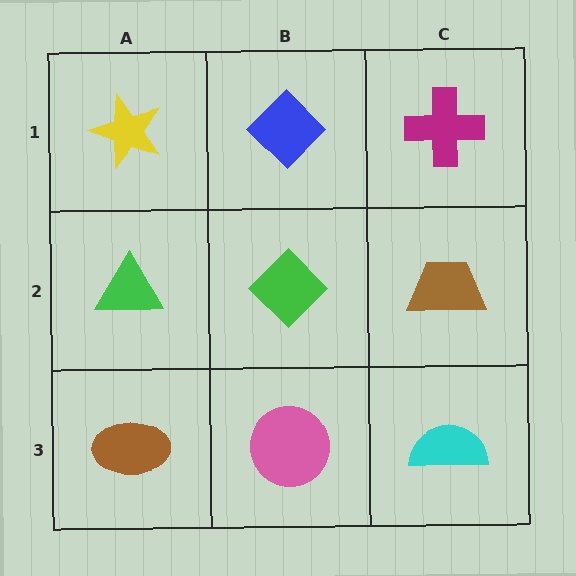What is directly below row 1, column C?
A brown trapezoid.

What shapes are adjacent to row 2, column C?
A magenta cross (row 1, column C), a cyan semicircle (row 3, column C), a green diamond (row 2, column B).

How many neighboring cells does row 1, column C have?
2.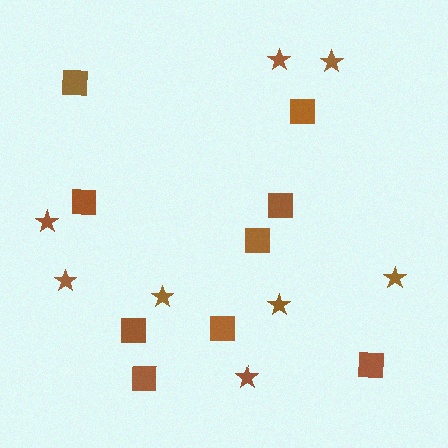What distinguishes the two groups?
There are 2 groups: one group of stars (8) and one group of squares (9).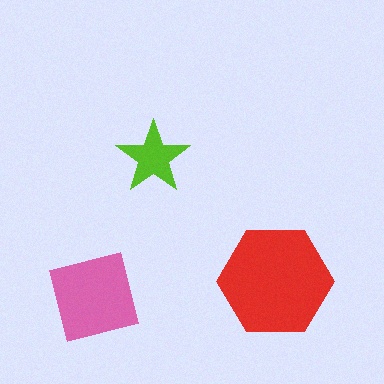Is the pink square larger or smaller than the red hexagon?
Smaller.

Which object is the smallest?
The lime star.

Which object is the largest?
The red hexagon.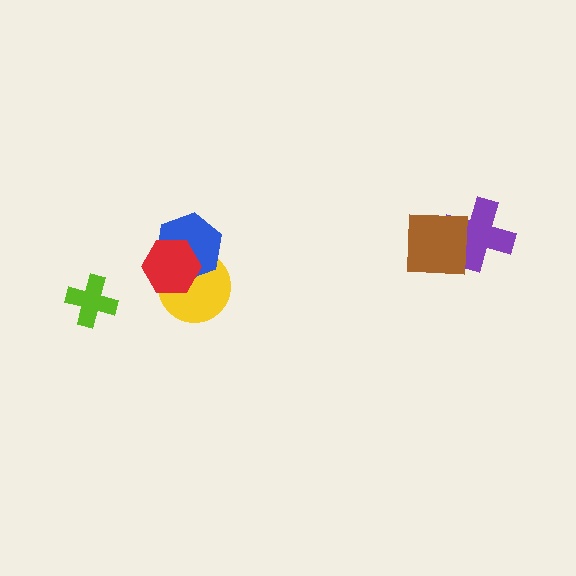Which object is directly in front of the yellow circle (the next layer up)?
The blue hexagon is directly in front of the yellow circle.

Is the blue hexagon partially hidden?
Yes, it is partially covered by another shape.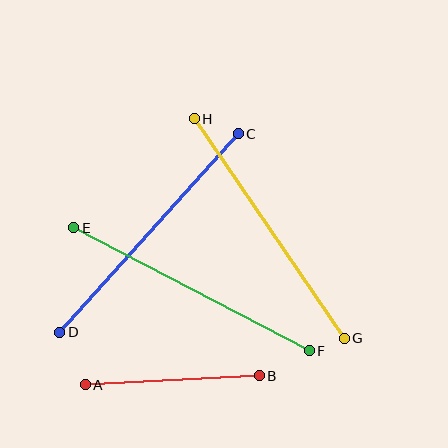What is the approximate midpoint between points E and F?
The midpoint is at approximately (191, 289) pixels.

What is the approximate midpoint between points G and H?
The midpoint is at approximately (269, 229) pixels.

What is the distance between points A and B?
The distance is approximately 174 pixels.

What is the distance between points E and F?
The distance is approximately 265 pixels.